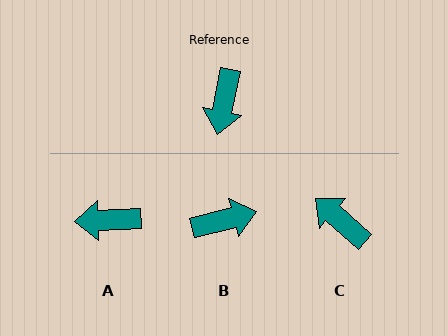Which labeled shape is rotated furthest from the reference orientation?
C, about 120 degrees away.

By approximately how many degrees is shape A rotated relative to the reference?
Approximately 77 degrees clockwise.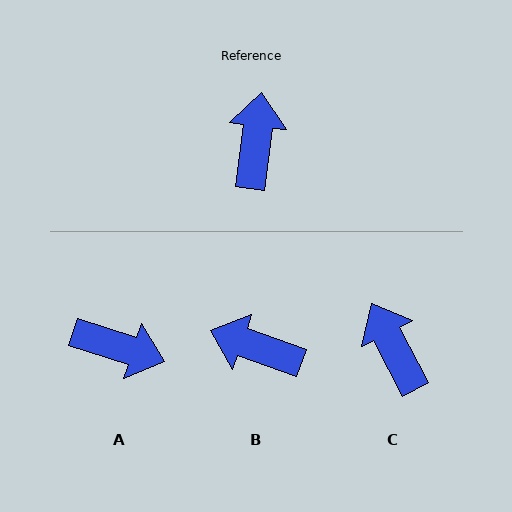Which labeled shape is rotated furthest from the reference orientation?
A, about 101 degrees away.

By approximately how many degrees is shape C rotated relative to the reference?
Approximately 34 degrees counter-clockwise.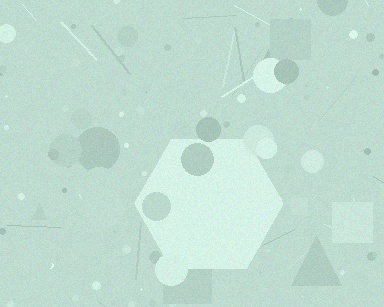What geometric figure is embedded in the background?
A hexagon is embedded in the background.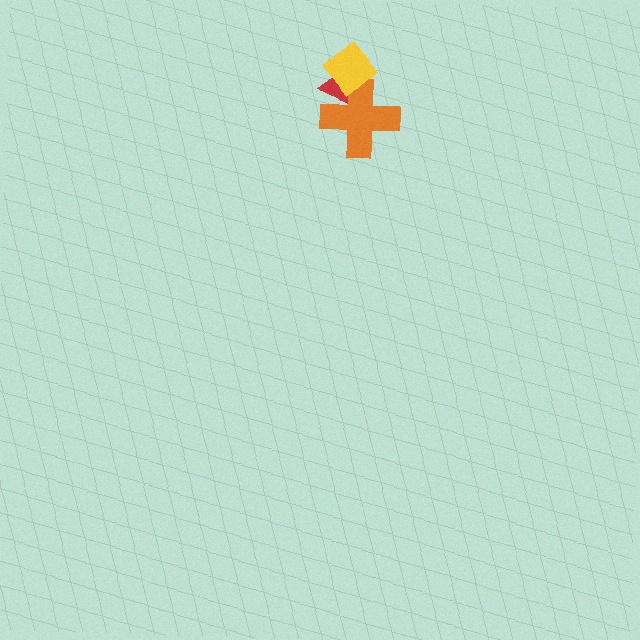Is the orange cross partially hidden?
Yes, it is partially covered by another shape.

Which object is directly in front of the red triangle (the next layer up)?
The orange cross is directly in front of the red triangle.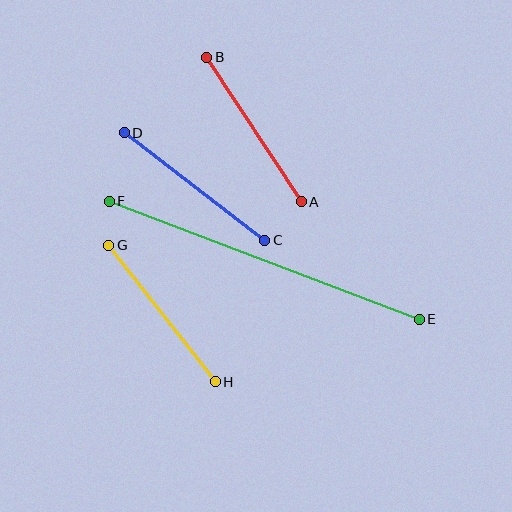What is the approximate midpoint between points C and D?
The midpoint is at approximately (195, 187) pixels.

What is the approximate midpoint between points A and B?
The midpoint is at approximately (254, 129) pixels.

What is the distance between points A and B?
The distance is approximately 173 pixels.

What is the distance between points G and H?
The distance is approximately 173 pixels.